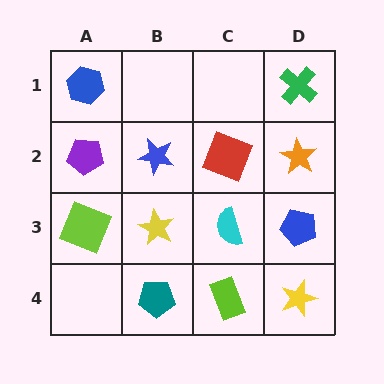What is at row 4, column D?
A yellow star.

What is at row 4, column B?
A teal pentagon.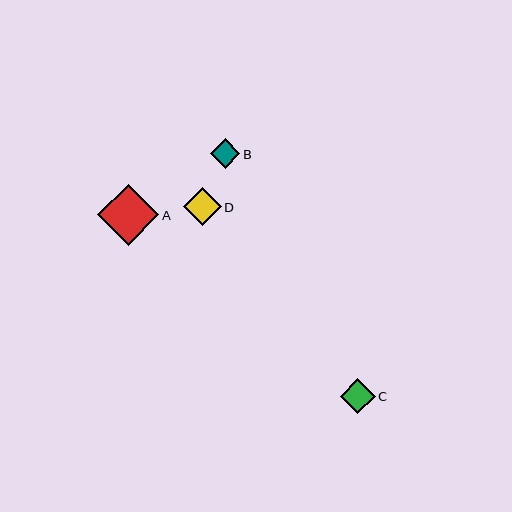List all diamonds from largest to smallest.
From largest to smallest: A, D, C, B.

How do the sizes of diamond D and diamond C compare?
Diamond D and diamond C are approximately the same size.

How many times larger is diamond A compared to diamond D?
Diamond A is approximately 1.6 times the size of diamond D.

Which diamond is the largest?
Diamond A is the largest with a size of approximately 61 pixels.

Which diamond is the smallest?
Diamond B is the smallest with a size of approximately 29 pixels.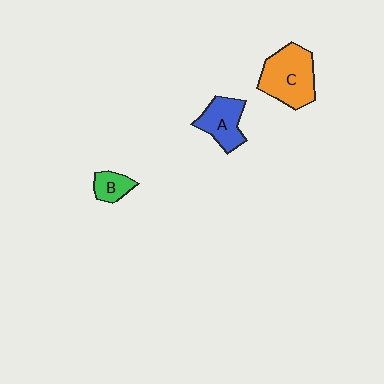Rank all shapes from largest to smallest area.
From largest to smallest: C (orange), A (blue), B (green).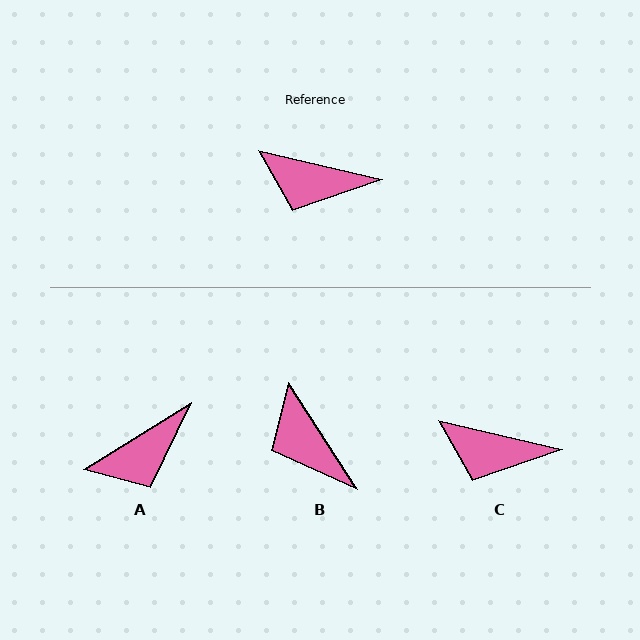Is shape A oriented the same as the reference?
No, it is off by about 45 degrees.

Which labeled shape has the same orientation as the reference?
C.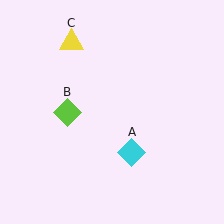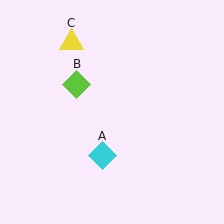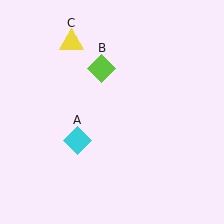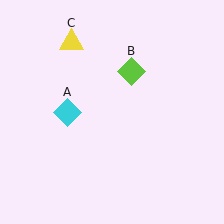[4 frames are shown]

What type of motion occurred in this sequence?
The cyan diamond (object A), lime diamond (object B) rotated clockwise around the center of the scene.